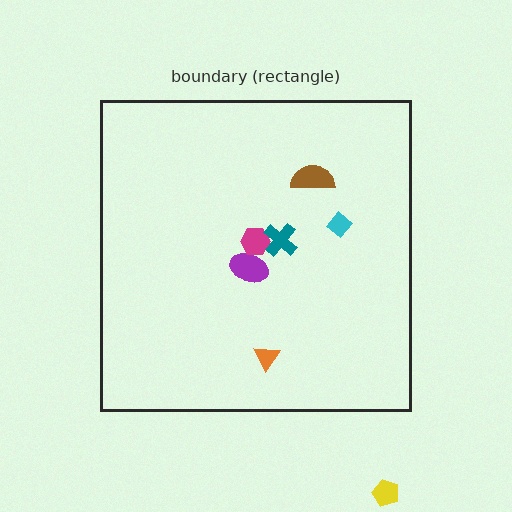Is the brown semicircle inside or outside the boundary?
Inside.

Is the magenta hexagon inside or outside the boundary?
Inside.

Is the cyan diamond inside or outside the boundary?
Inside.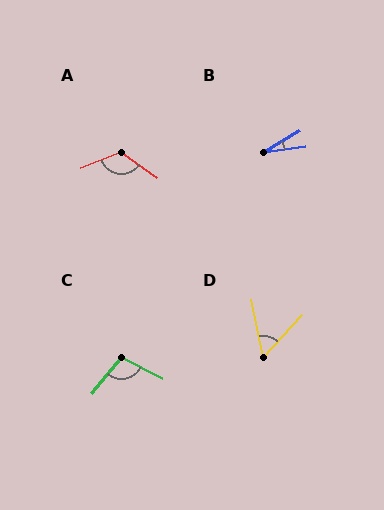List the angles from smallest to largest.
B (23°), D (54°), C (102°), A (124°).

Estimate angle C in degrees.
Approximately 102 degrees.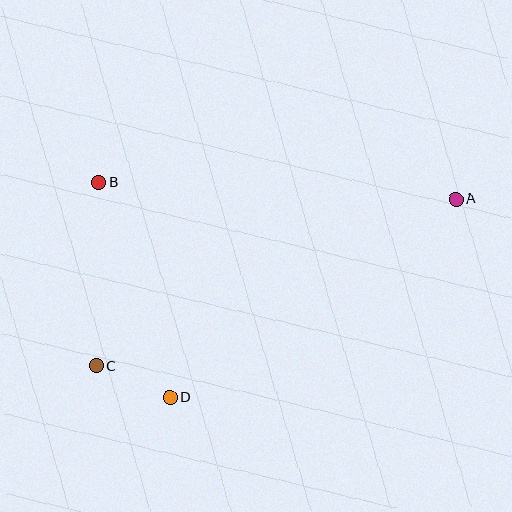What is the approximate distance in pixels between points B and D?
The distance between B and D is approximately 227 pixels.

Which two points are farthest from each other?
Points A and C are farthest from each other.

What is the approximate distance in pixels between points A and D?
The distance between A and D is approximately 348 pixels.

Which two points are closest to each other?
Points C and D are closest to each other.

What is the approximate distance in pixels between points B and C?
The distance between B and C is approximately 183 pixels.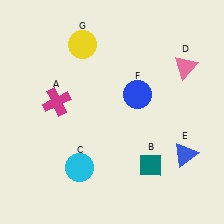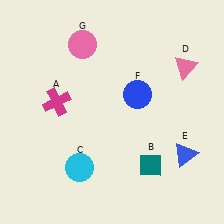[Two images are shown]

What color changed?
The circle (G) changed from yellow in Image 1 to pink in Image 2.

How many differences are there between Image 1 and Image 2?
There is 1 difference between the two images.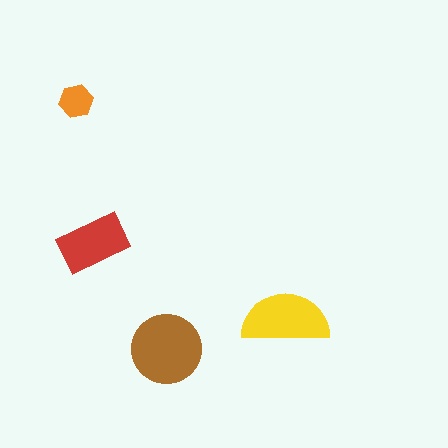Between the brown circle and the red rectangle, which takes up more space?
The brown circle.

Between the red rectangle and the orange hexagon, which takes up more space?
The red rectangle.